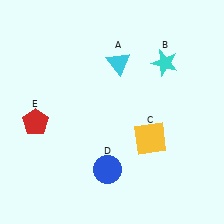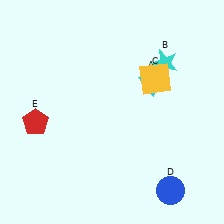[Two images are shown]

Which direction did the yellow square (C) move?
The yellow square (C) moved up.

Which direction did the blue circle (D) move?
The blue circle (D) moved right.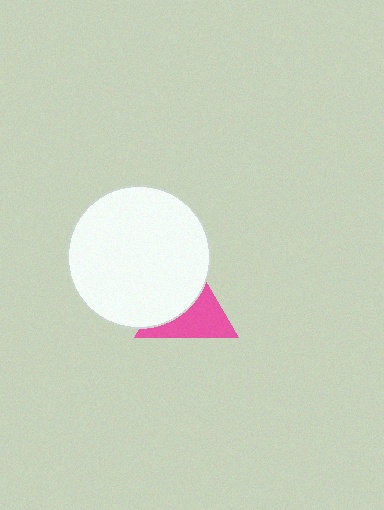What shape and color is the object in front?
The object in front is a white circle.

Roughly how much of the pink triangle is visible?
About half of it is visible (roughly 50%).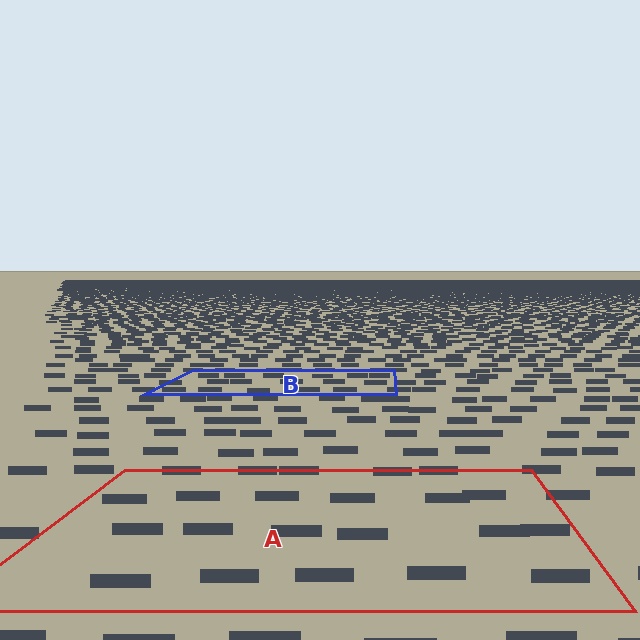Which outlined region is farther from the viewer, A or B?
Region B is farther from the viewer — the texture elements inside it appear smaller and more densely packed.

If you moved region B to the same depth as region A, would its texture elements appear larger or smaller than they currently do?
They would appear larger. At a closer depth, the same texture elements are projected at a bigger on-screen size.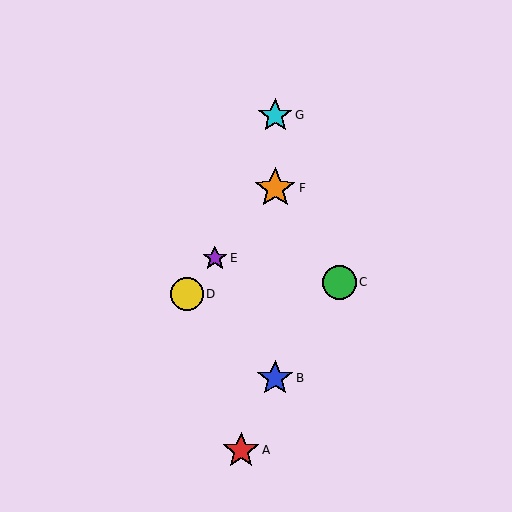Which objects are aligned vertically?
Objects B, F, G are aligned vertically.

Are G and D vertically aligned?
No, G is at x≈275 and D is at x≈187.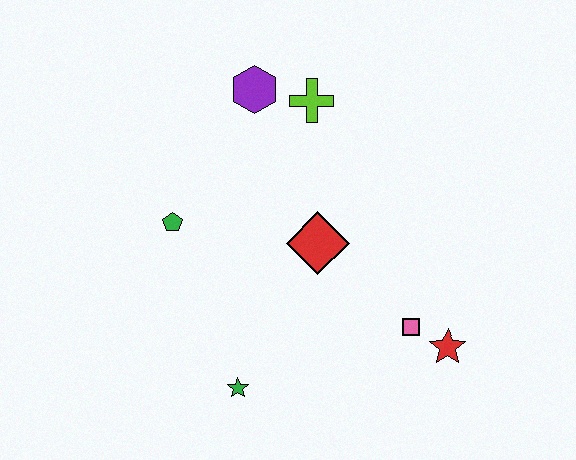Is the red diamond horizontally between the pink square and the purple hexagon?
Yes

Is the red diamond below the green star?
No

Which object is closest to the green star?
The red diamond is closest to the green star.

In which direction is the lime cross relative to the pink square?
The lime cross is above the pink square.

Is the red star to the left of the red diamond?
No